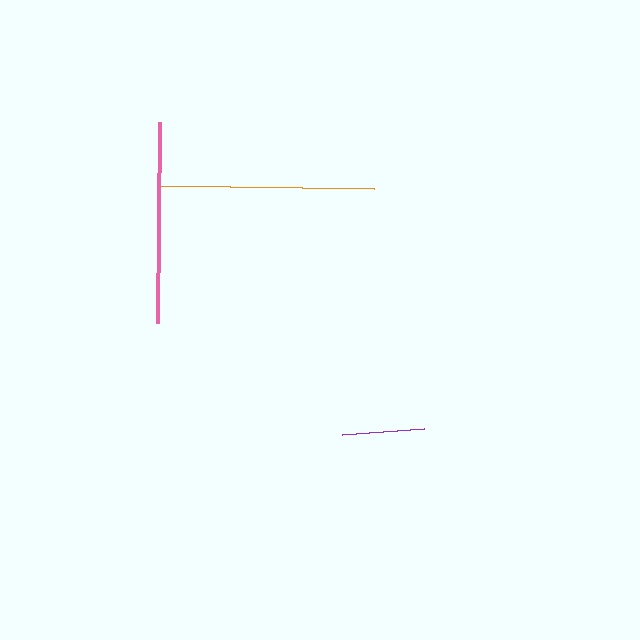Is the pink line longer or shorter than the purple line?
The pink line is longer than the purple line.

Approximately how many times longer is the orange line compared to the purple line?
The orange line is approximately 2.6 times the length of the purple line.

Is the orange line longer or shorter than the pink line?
The orange line is longer than the pink line.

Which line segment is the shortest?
The purple line is the shortest at approximately 83 pixels.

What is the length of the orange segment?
The orange segment is approximately 215 pixels long.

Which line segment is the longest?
The orange line is the longest at approximately 215 pixels.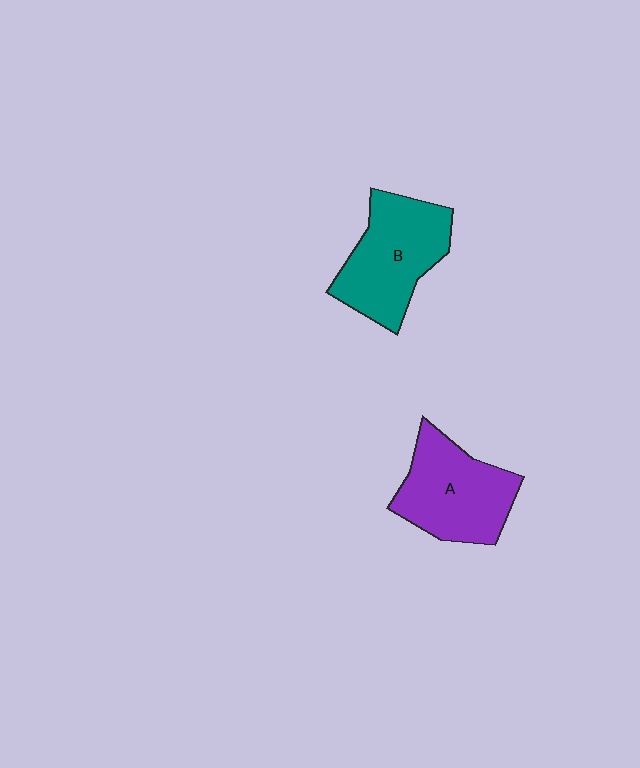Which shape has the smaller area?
Shape A (purple).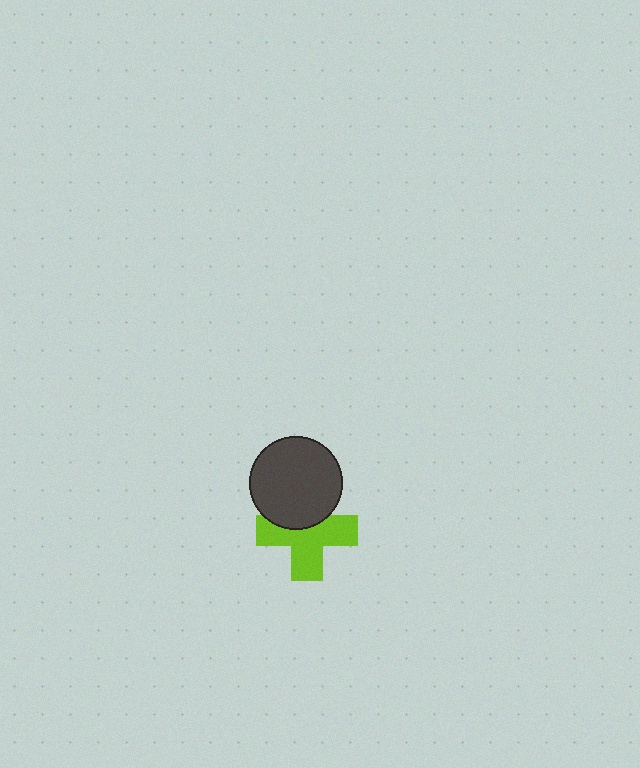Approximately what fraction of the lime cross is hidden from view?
Roughly 34% of the lime cross is hidden behind the dark gray circle.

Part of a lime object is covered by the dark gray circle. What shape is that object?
It is a cross.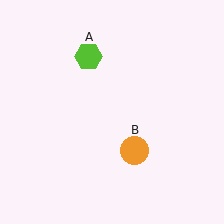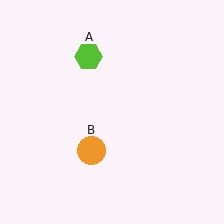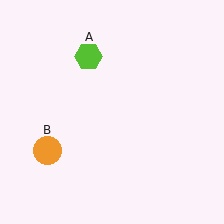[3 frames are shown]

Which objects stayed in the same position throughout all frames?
Lime hexagon (object A) remained stationary.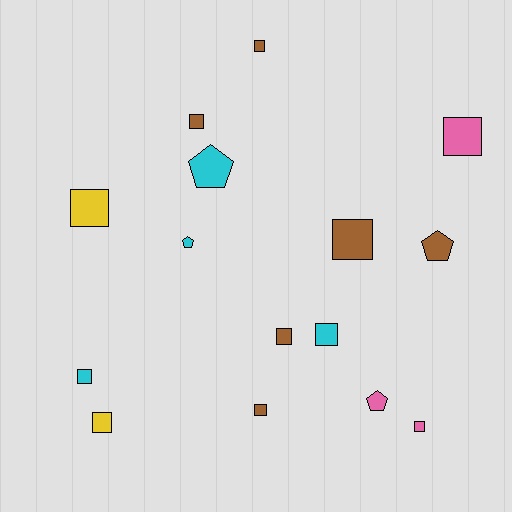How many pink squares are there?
There are 2 pink squares.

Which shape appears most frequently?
Square, with 11 objects.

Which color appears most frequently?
Brown, with 6 objects.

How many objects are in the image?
There are 15 objects.